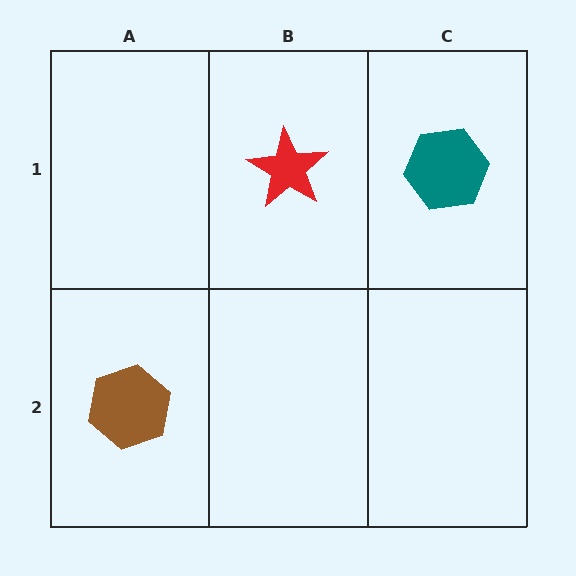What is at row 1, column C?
A teal hexagon.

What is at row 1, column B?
A red star.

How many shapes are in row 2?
1 shape.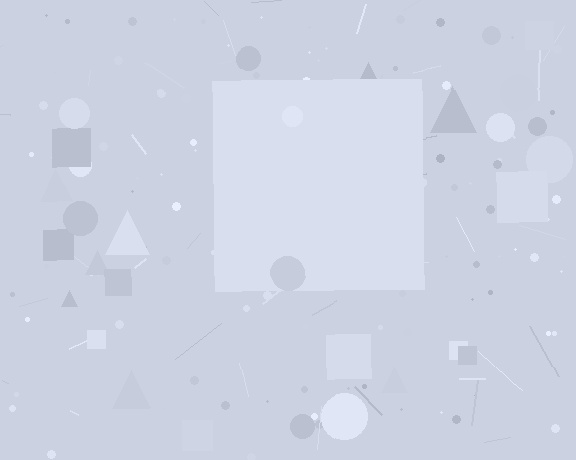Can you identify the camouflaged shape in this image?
The camouflaged shape is a square.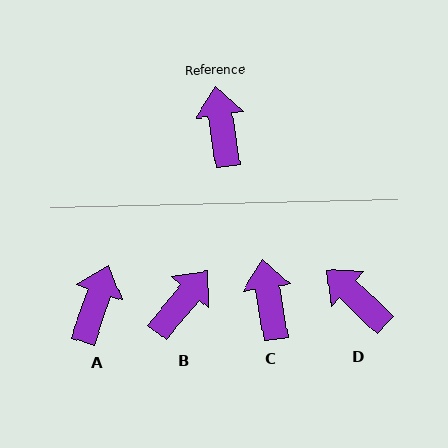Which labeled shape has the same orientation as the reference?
C.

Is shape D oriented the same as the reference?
No, it is off by about 37 degrees.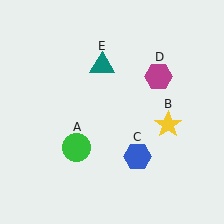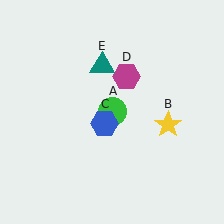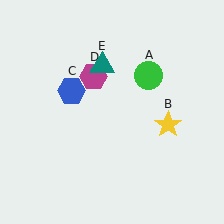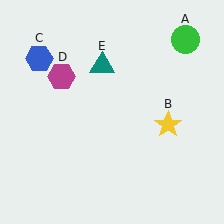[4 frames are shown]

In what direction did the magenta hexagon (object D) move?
The magenta hexagon (object D) moved left.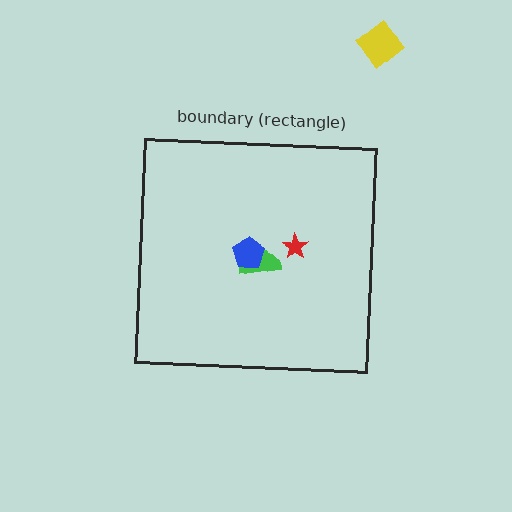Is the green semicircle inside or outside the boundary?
Inside.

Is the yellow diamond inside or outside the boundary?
Outside.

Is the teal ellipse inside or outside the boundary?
Inside.